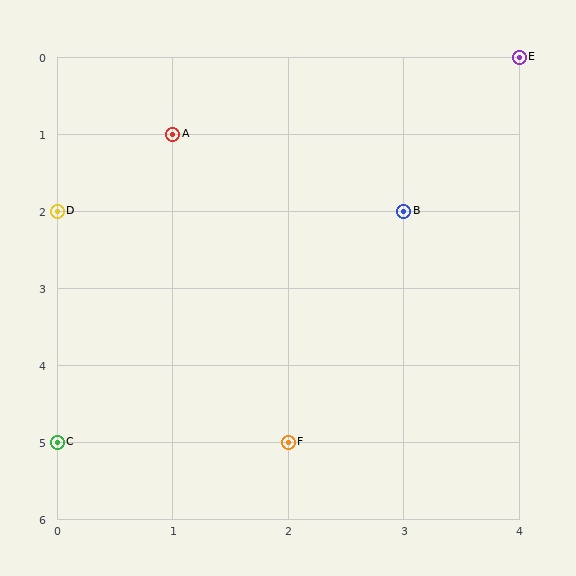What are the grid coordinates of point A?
Point A is at grid coordinates (1, 1).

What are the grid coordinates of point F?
Point F is at grid coordinates (2, 5).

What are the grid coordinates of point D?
Point D is at grid coordinates (0, 2).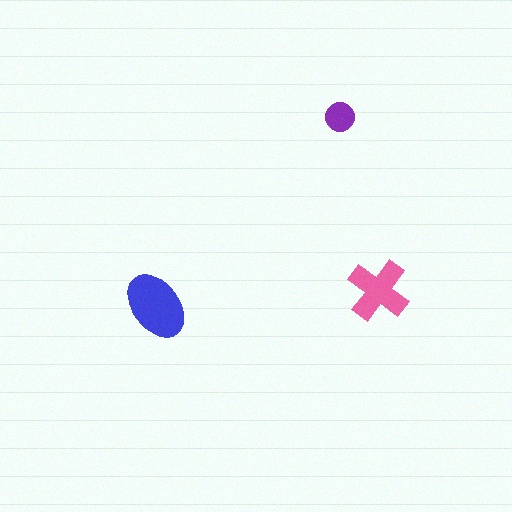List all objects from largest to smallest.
The blue ellipse, the pink cross, the purple circle.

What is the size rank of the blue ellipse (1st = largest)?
1st.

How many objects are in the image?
There are 3 objects in the image.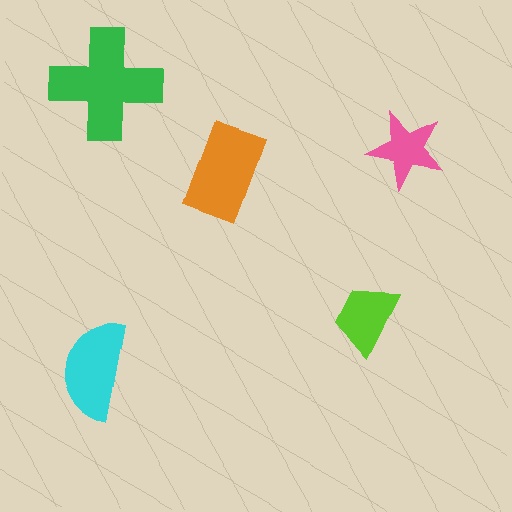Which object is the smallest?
The pink star.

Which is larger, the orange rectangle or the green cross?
The green cross.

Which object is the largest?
The green cross.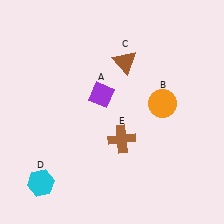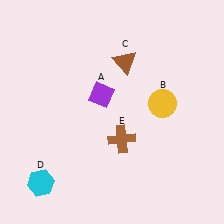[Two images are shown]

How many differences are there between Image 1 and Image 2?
There is 1 difference between the two images.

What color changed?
The circle (B) changed from orange in Image 1 to yellow in Image 2.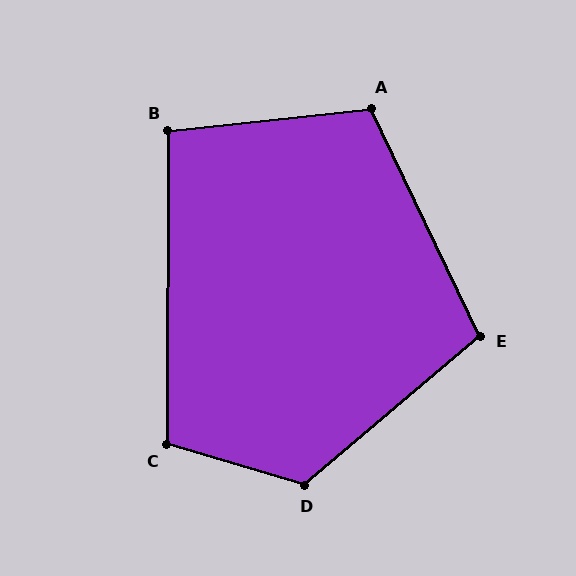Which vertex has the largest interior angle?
D, at approximately 123 degrees.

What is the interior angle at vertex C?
Approximately 106 degrees (obtuse).